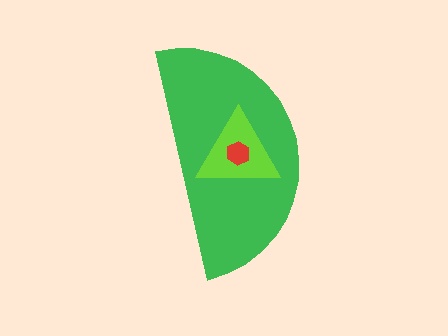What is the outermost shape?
The green semicircle.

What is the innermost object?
The red hexagon.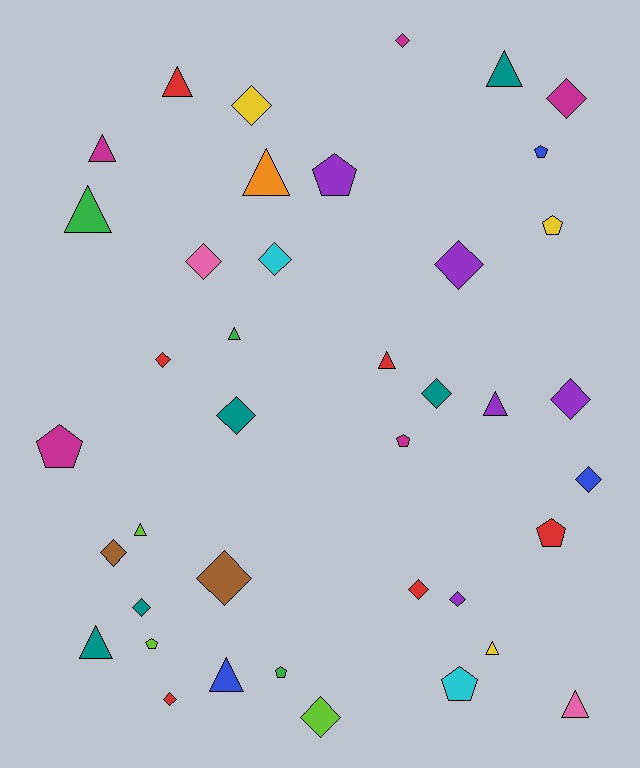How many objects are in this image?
There are 40 objects.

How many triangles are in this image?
There are 13 triangles.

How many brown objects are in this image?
There are 2 brown objects.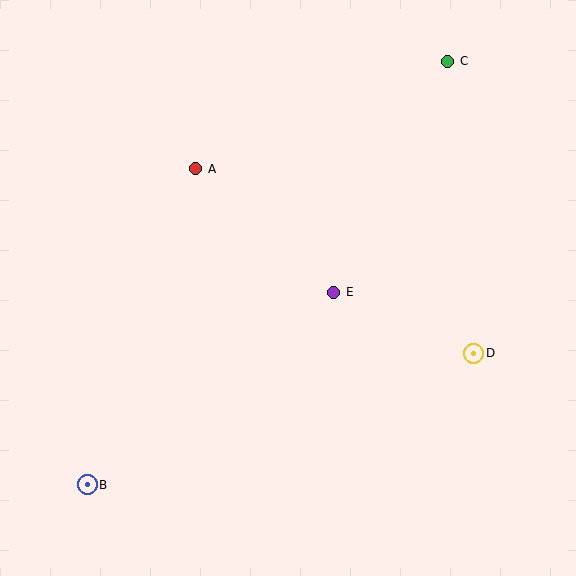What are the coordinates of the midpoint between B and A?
The midpoint between B and A is at (141, 327).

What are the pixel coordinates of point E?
Point E is at (334, 292).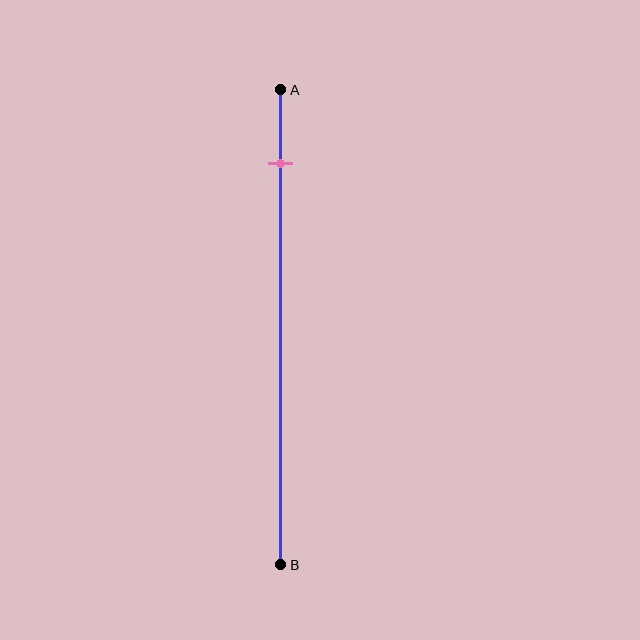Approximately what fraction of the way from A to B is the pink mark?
The pink mark is approximately 15% of the way from A to B.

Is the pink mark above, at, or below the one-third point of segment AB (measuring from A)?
The pink mark is above the one-third point of segment AB.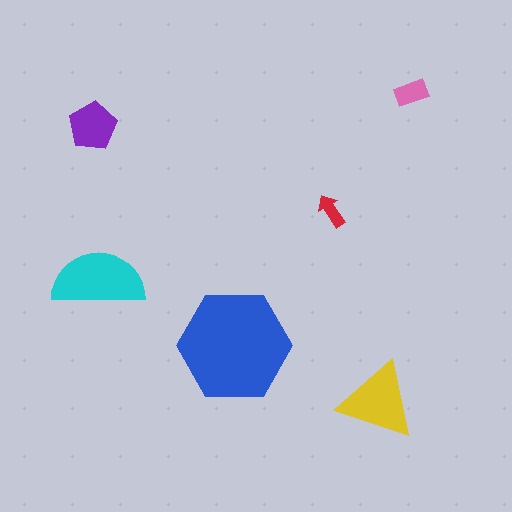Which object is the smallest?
The red arrow.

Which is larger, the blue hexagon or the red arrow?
The blue hexagon.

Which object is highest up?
The pink rectangle is topmost.